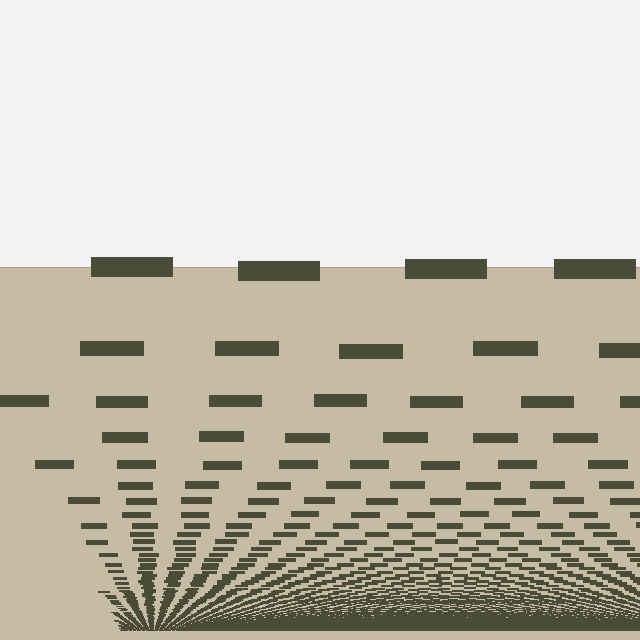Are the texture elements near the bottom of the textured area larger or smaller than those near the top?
Smaller. The gradient is inverted — elements near the bottom are smaller and denser.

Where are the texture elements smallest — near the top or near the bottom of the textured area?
Near the bottom.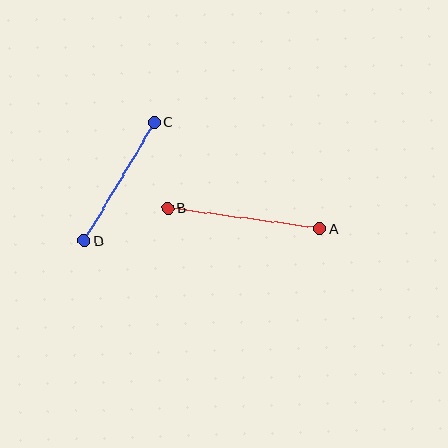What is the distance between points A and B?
The distance is approximately 153 pixels.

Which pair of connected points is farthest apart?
Points A and B are farthest apart.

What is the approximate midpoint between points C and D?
The midpoint is at approximately (119, 181) pixels.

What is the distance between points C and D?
The distance is approximately 138 pixels.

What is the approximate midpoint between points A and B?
The midpoint is at approximately (244, 219) pixels.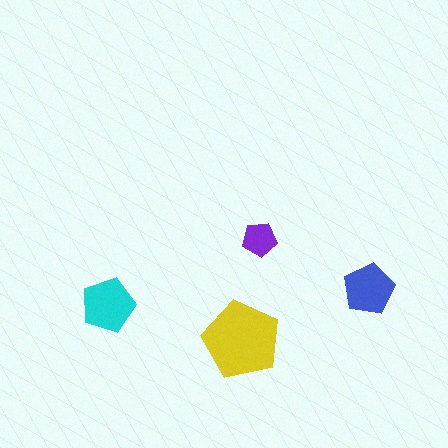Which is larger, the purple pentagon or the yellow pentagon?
The yellow one.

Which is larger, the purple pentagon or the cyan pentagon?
The cyan one.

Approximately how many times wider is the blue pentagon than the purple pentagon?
About 1.5 times wider.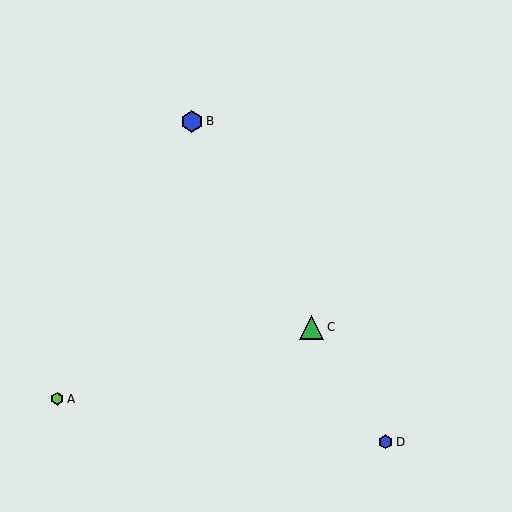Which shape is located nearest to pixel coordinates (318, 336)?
The green triangle (labeled C) at (312, 327) is nearest to that location.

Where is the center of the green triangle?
The center of the green triangle is at (312, 327).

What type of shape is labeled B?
Shape B is a blue hexagon.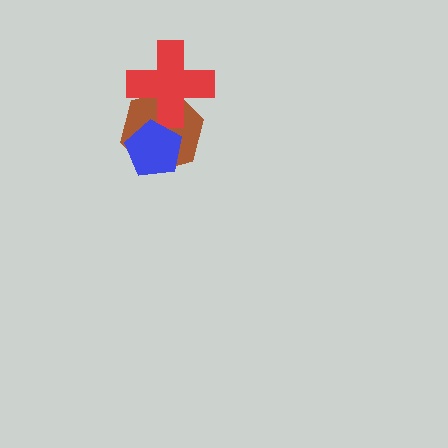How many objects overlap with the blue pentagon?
1 object overlaps with the blue pentagon.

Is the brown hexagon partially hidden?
Yes, it is partially covered by another shape.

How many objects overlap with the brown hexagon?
2 objects overlap with the brown hexagon.